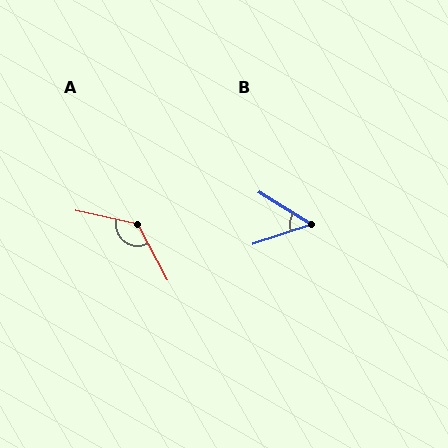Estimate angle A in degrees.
Approximately 131 degrees.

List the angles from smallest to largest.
B (50°), A (131°).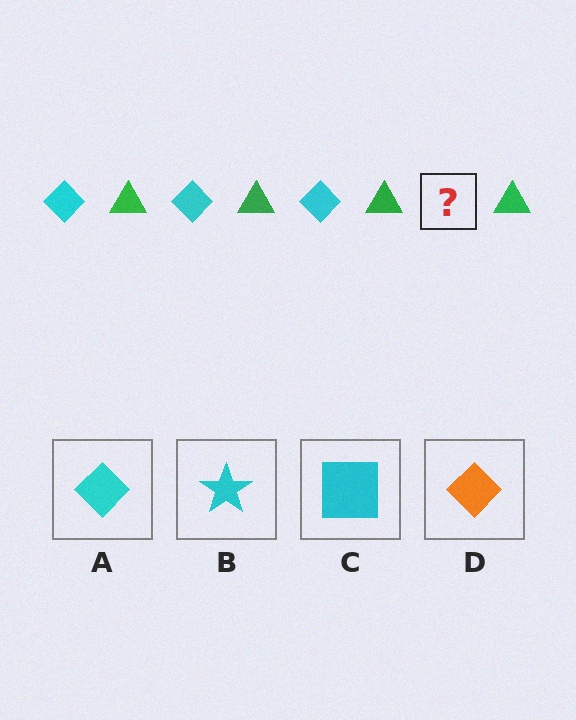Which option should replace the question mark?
Option A.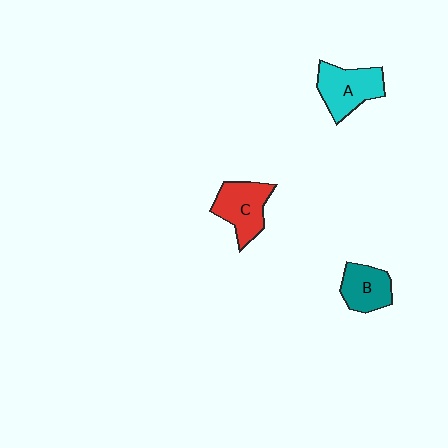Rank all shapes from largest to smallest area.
From largest to smallest: A (cyan), C (red), B (teal).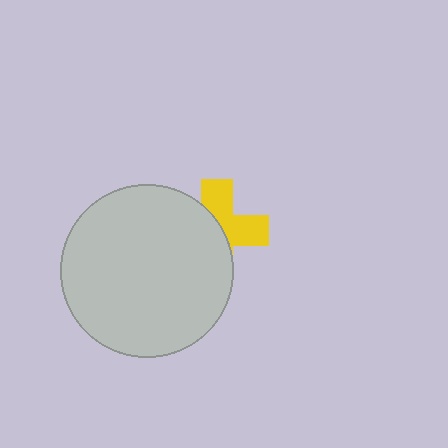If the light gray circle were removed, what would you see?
You would see the complete yellow cross.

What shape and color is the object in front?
The object in front is a light gray circle.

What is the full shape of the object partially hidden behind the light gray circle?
The partially hidden object is a yellow cross.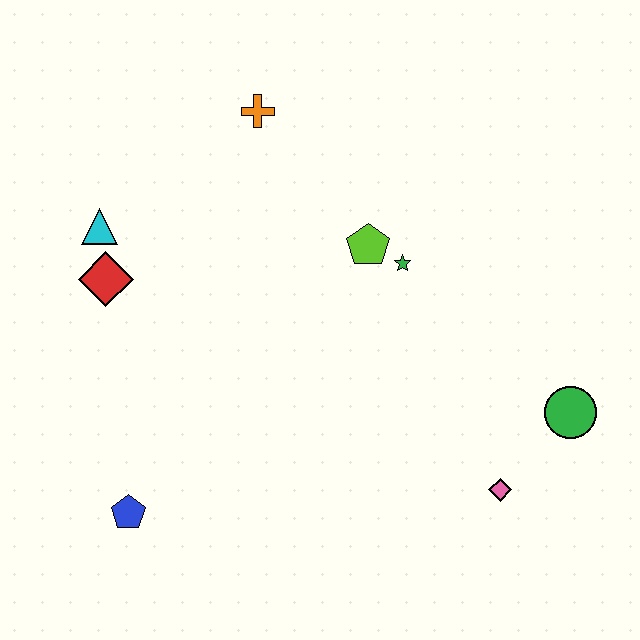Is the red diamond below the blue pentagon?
No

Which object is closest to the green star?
The lime pentagon is closest to the green star.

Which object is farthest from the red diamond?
The green circle is farthest from the red diamond.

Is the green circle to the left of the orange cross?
No